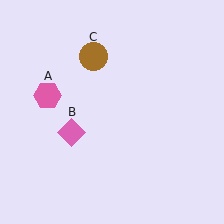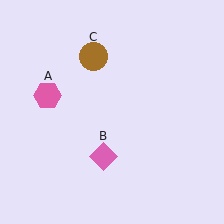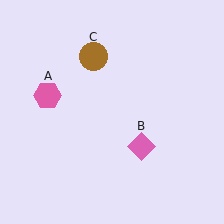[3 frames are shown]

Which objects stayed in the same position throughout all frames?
Pink hexagon (object A) and brown circle (object C) remained stationary.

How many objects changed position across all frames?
1 object changed position: pink diamond (object B).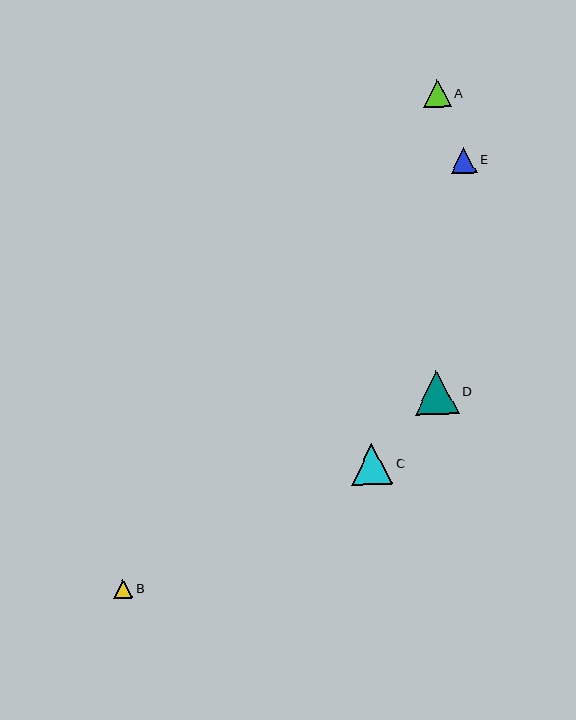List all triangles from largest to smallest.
From largest to smallest: D, C, A, E, B.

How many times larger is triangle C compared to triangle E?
Triangle C is approximately 1.6 times the size of triangle E.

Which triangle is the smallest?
Triangle B is the smallest with a size of approximately 19 pixels.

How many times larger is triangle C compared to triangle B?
Triangle C is approximately 2.2 times the size of triangle B.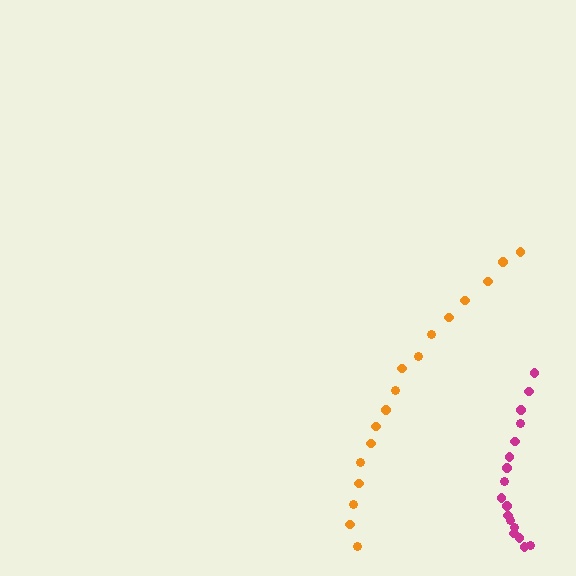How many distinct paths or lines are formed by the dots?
There are 2 distinct paths.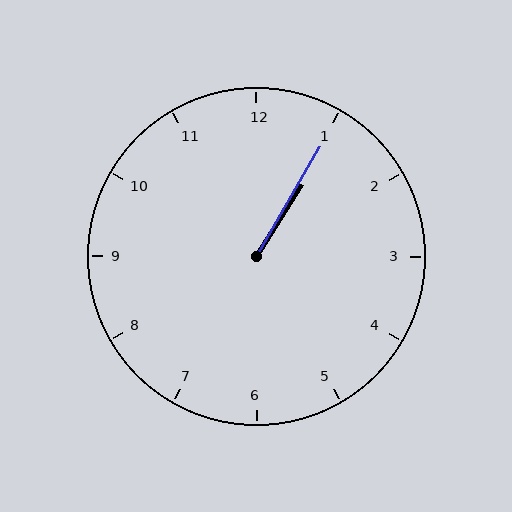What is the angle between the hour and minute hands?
Approximately 2 degrees.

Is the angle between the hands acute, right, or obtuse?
It is acute.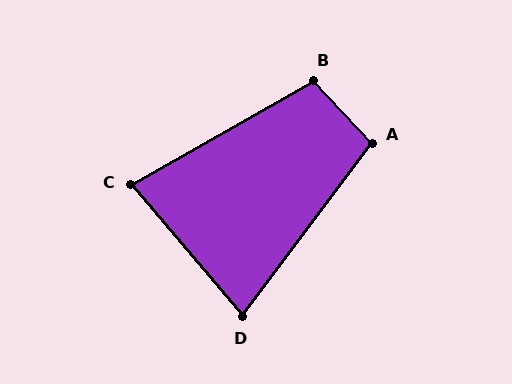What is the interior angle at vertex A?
Approximately 100 degrees (obtuse).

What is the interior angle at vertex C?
Approximately 80 degrees (acute).